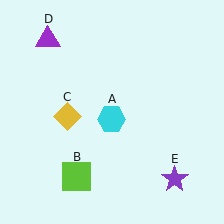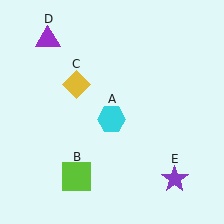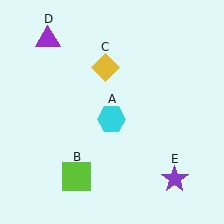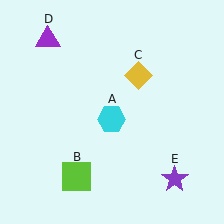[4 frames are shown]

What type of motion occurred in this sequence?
The yellow diamond (object C) rotated clockwise around the center of the scene.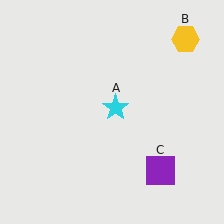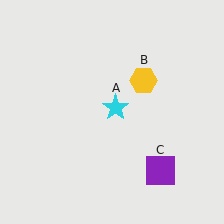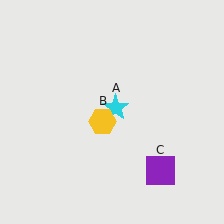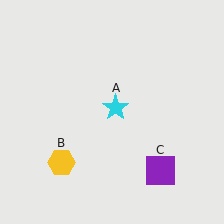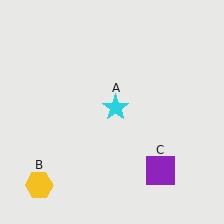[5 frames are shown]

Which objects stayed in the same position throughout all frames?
Cyan star (object A) and purple square (object C) remained stationary.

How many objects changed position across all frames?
1 object changed position: yellow hexagon (object B).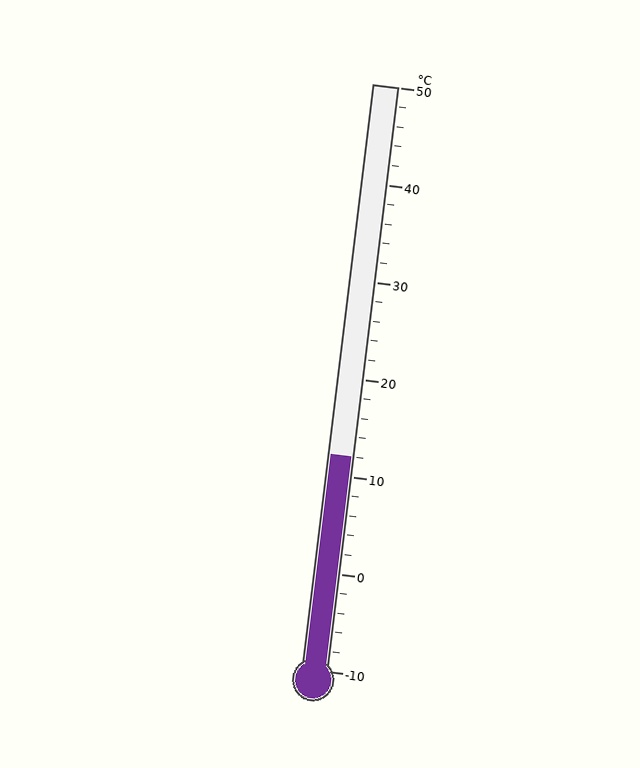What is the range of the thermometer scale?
The thermometer scale ranges from -10°C to 50°C.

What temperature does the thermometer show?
The thermometer shows approximately 12°C.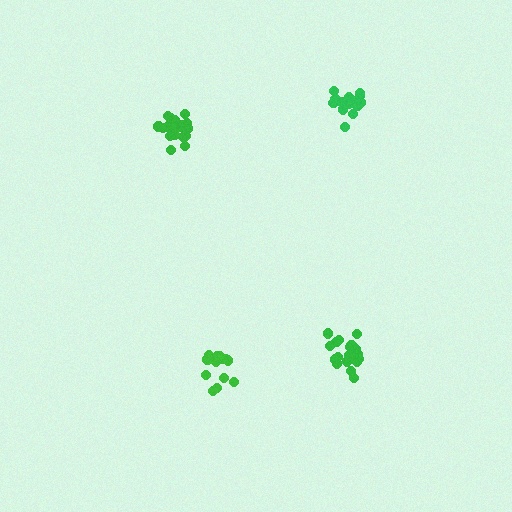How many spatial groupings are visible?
There are 4 spatial groupings.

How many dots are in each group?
Group 1: 20 dots, Group 2: 16 dots, Group 3: 16 dots, Group 4: 19 dots (71 total).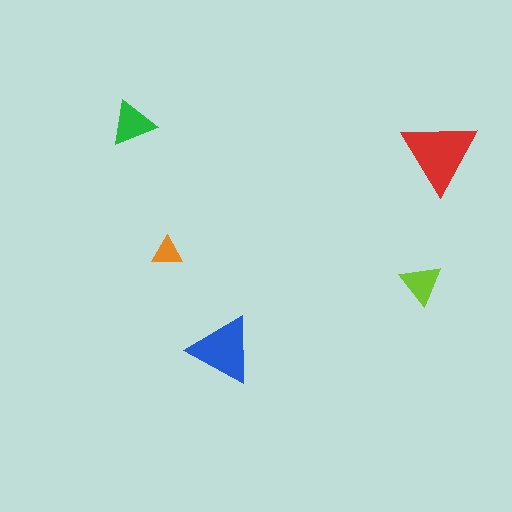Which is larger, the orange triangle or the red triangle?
The red one.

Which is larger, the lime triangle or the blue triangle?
The blue one.